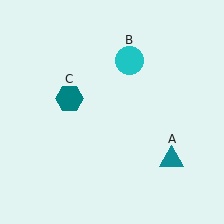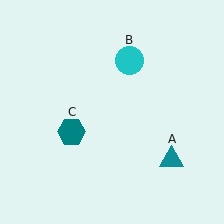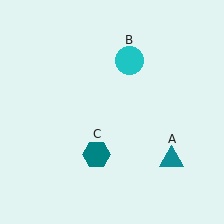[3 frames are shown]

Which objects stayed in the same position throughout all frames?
Teal triangle (object A) and cyan circle (object B) remained stationary.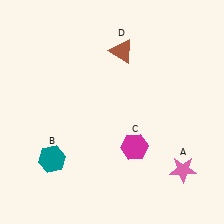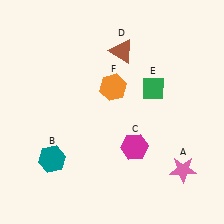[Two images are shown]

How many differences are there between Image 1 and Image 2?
There are 2 differences between the two images.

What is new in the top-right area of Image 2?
An orange hexagon (F) was added in the top-right area of Image 2.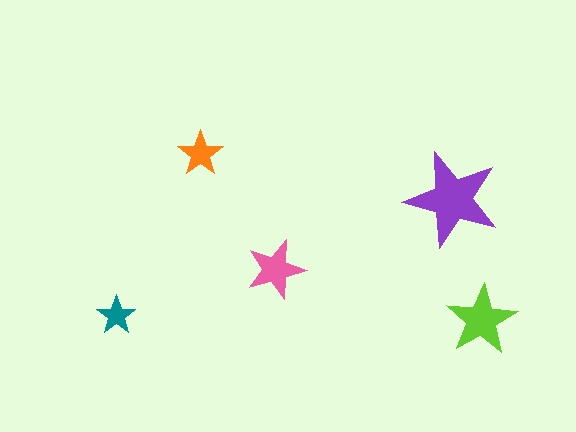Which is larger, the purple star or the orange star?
The purple one.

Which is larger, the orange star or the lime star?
The lime one.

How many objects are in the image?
There are 5 objects in the image.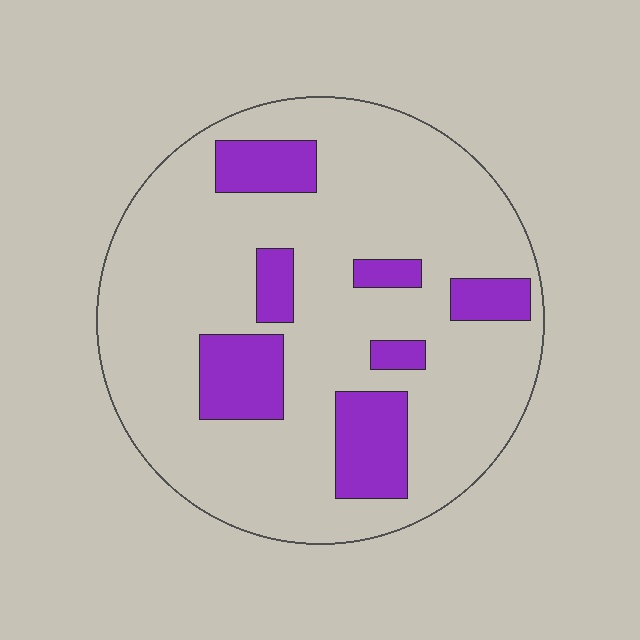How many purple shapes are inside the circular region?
7.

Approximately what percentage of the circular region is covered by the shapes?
Approximately 20%.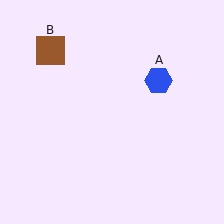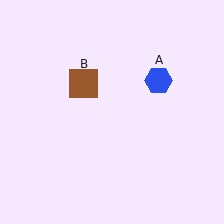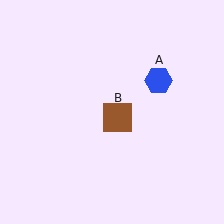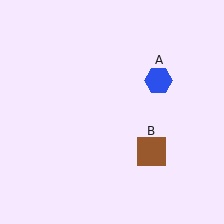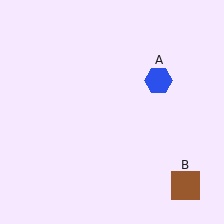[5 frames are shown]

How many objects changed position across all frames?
1 object changed position: brown square (object B).